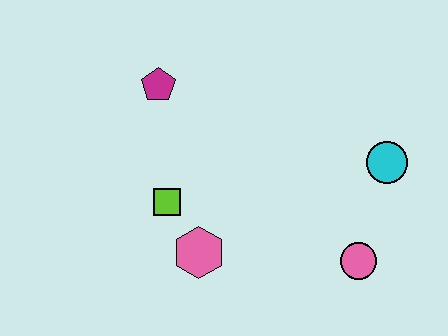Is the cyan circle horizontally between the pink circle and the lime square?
No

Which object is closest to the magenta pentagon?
The lime square is closest to the magenta pentagon.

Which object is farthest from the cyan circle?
The magenta pentagon is farthest from the cyan circle.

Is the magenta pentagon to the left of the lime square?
Yes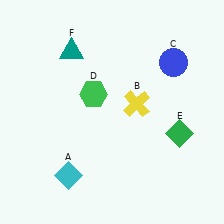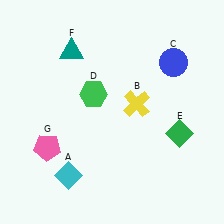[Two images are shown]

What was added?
A pink pentagon (G) was added in Image 2.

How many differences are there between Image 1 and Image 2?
There is 1 difference between the two images.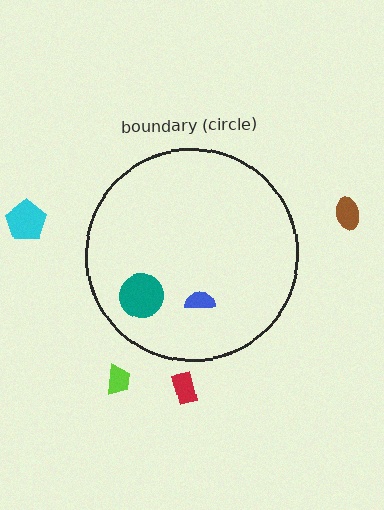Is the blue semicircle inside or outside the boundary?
Inside.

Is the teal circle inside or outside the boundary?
Inside.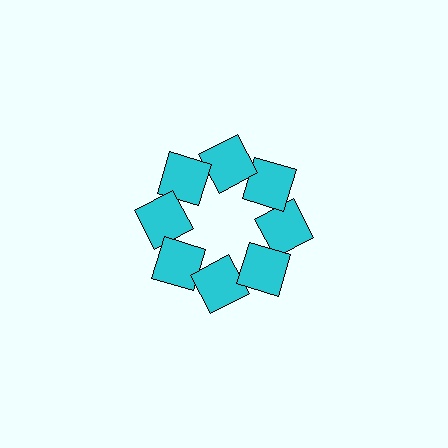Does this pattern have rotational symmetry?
Yes, this pattern has 8-fold rotational symmetry. It looks the same after rotating 45 degrees around the center.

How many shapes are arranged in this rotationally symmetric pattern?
There are 8 shapes, arranged in 8 groups of 1.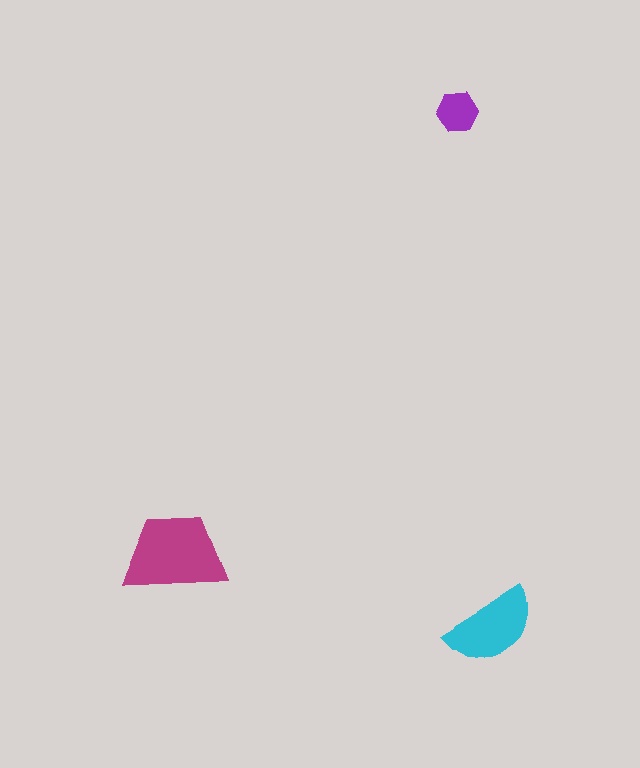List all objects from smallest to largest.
The purple hexagon, the cyan semicircle, the magenta trapezoid.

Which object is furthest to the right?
The cyan semicircle is rightmost.